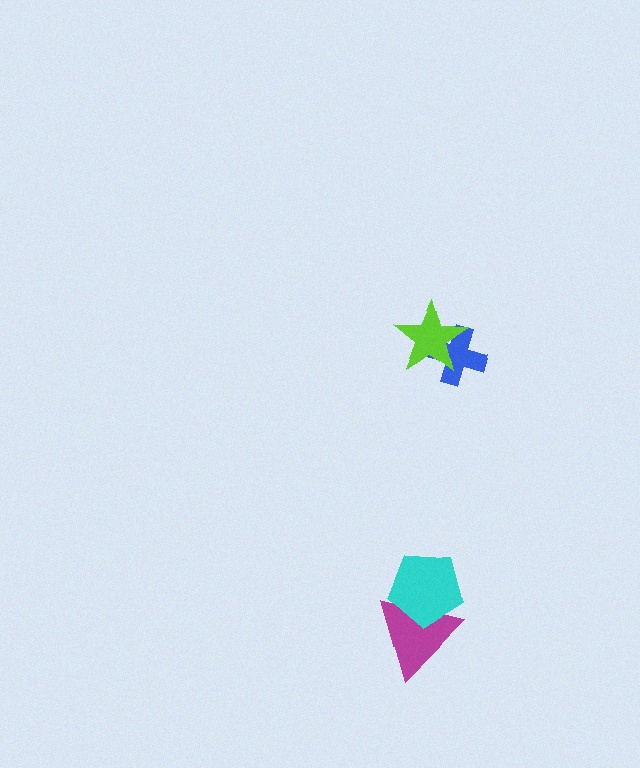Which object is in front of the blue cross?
The lime star is in front of the blue cross.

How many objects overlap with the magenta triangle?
1 object overlaps with the magenta triangle.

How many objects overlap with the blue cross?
1 object overlaps with the blue cross.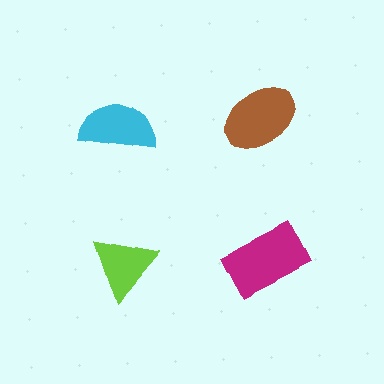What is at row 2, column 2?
A magenta rectangle.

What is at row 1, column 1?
A cyan semicircle.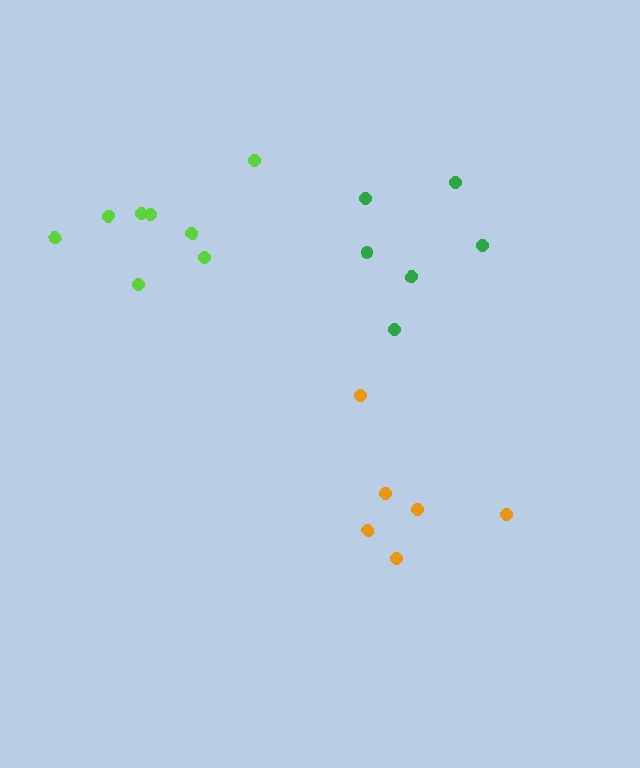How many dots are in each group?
Group 1: 6 dots, Group 2: 8 dots, Group 3: 6 dots (20 total).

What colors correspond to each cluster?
The clusters are colored: green, lime, orange.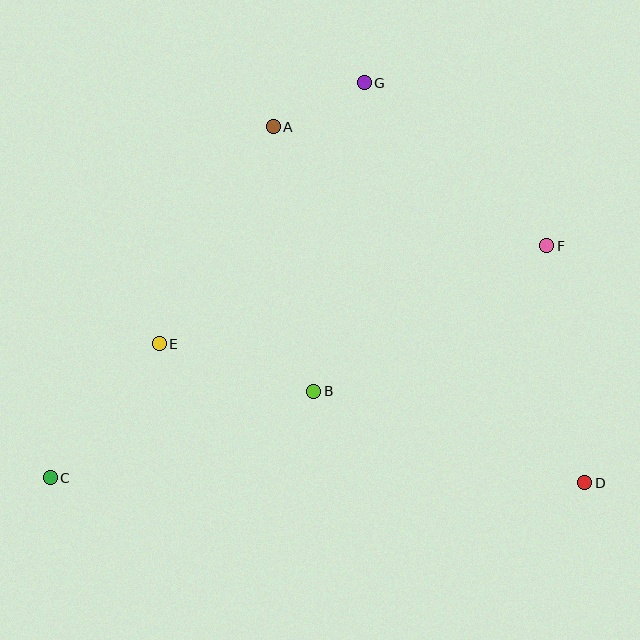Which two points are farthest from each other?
Points C and F are farthest from each other.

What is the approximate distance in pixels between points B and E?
The distance between B and E is approximately 162 pixels.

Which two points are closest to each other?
Points A and G are closest to each other.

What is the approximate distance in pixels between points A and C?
The distance between A and C is approximately 416 pixels.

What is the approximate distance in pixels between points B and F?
The distance between B and F is approximately 275 pixels.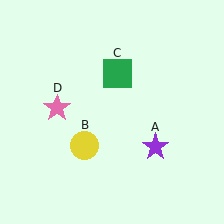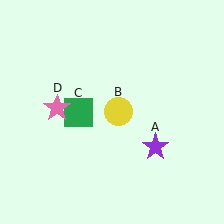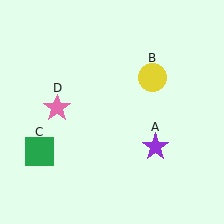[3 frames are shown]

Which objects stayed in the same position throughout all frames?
Purple star (object A) and pink star (object D) remained stationary.